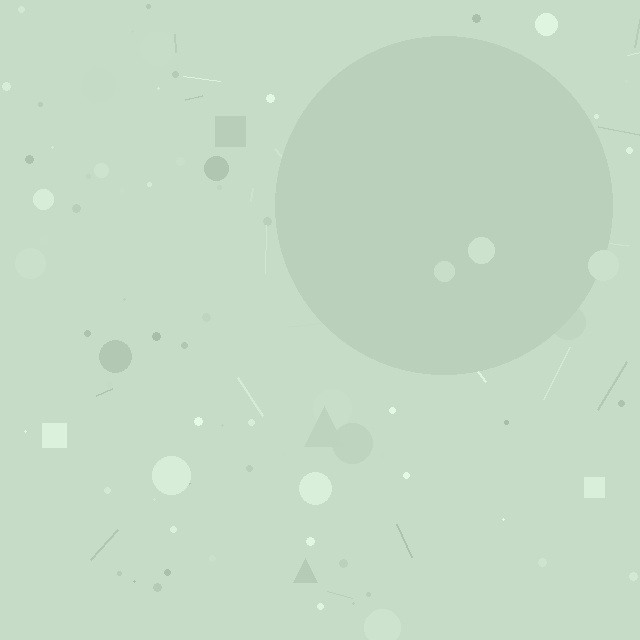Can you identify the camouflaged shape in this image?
The camouflaged shape is a circle.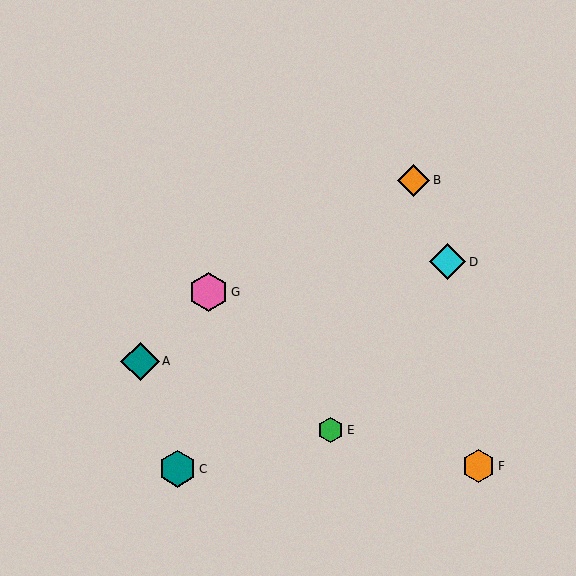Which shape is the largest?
The pink hexagon (labeled G) is the largest.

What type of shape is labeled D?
Shape D is a cyan diamond.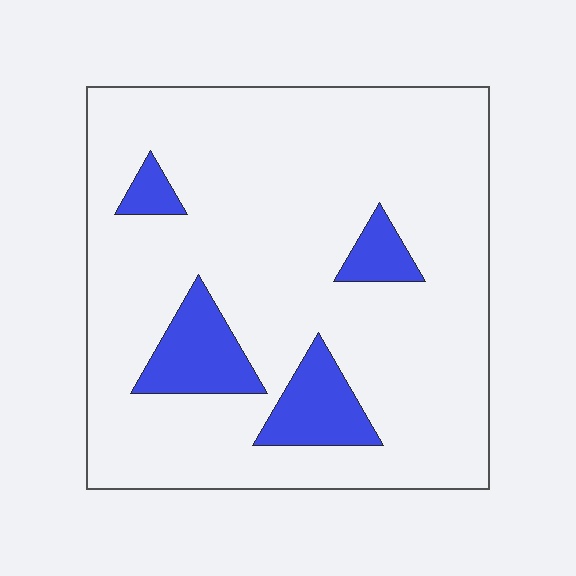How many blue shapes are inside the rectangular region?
4.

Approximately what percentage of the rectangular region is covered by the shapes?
Approximately 15%.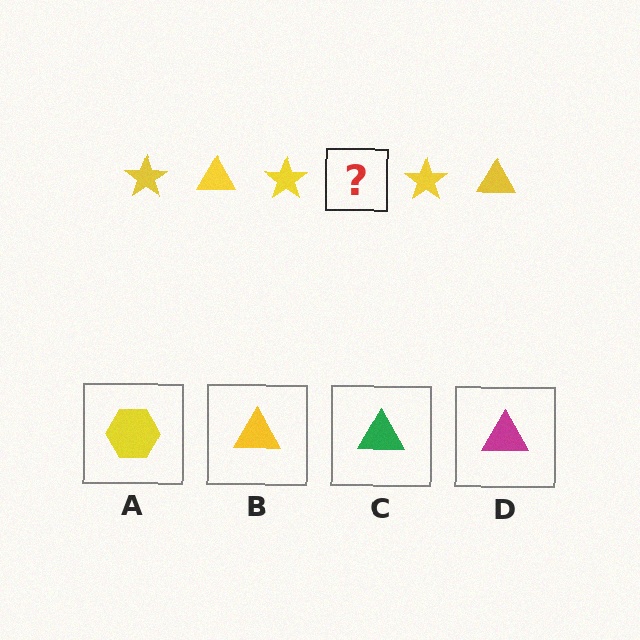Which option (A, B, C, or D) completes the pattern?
B.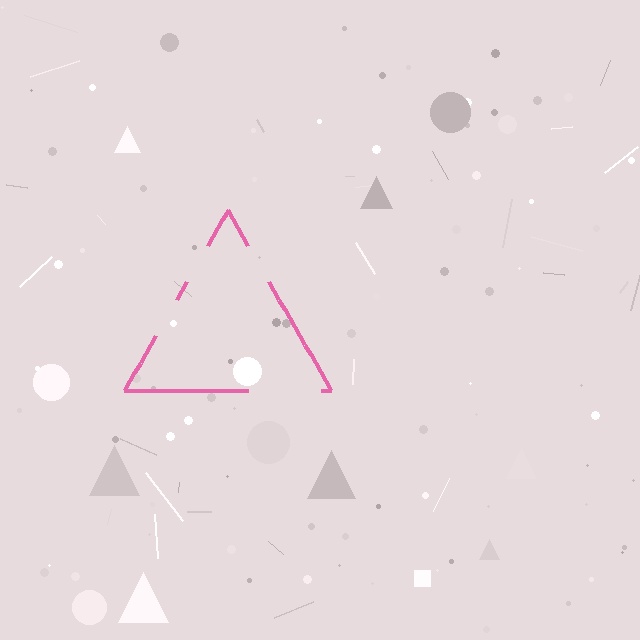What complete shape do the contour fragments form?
The contour fragments form a triangle.